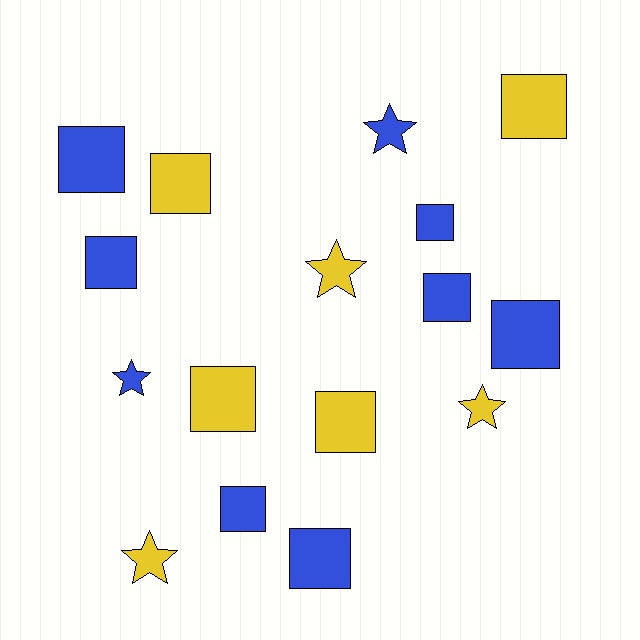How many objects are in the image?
There are 16 objects.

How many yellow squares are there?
There are 4 yellow squares.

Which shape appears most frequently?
Square, with 11 objects.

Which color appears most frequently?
Blue, with 9 objects.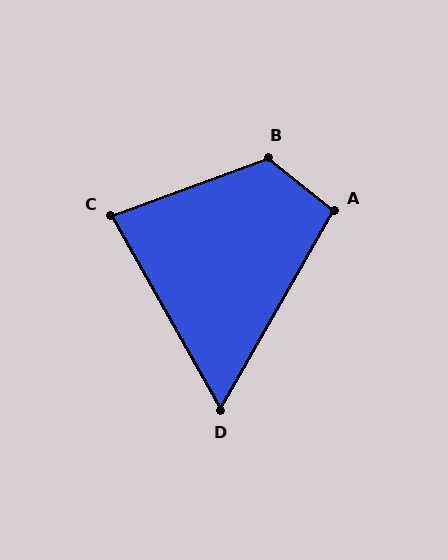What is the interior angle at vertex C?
Approximately 81 degrees (acute).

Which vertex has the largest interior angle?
B, at approximately 121 degrees.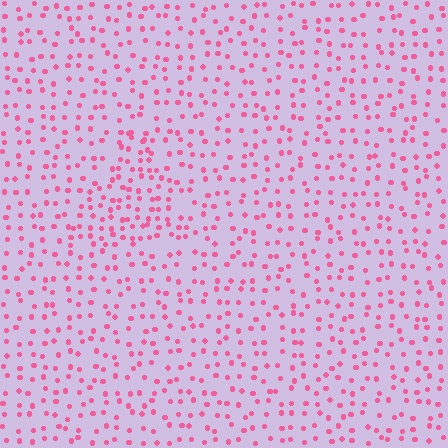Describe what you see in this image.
The image contains small pink elements arranged at two different densities. A triangle-shaped region is visible where the elements are more densely packed than the surrounding area.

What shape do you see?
I see a triangle.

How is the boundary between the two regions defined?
The boundary is defined by a change in element density (approximately 1.6x ratio). All elements are the same color, size, and shape.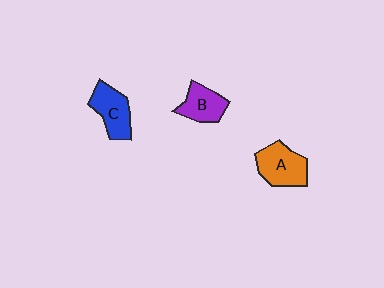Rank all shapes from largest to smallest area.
From largest to smallest: A (orange), C (blue), B (purple).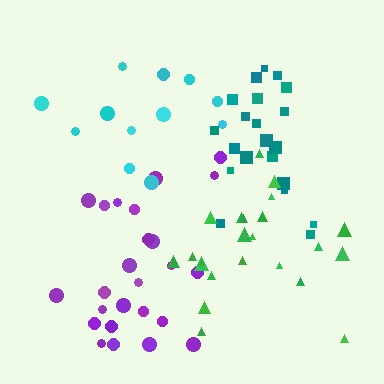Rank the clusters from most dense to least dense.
teal, green, purple, cyan.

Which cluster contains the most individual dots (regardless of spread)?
Purple (25).